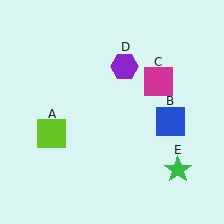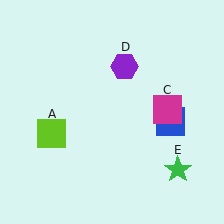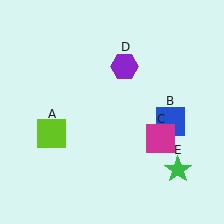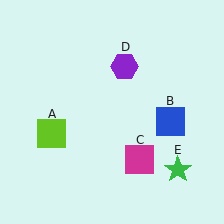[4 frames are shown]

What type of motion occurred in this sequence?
The magenta square (object C) rotated clockwise around the center of the scene.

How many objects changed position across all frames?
1 object changed position: magenta square (object C).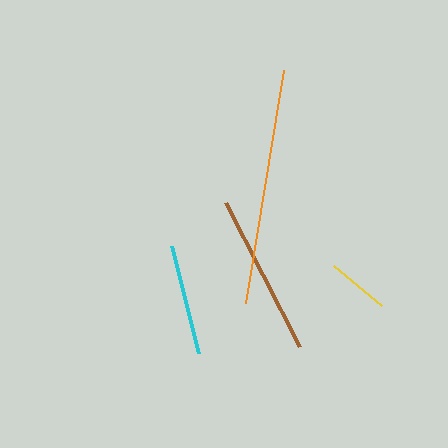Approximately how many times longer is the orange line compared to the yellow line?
The orange line is approximately 3.8 times the length of the yellow line.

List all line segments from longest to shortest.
From longest to shortest: orange, brown, cyan, yellow.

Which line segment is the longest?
The orange line is the longest at approximately 236 pixels.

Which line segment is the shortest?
The yellow line is the shortest at approximately 62 pixels.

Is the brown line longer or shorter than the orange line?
The orange line is longer than the brown line.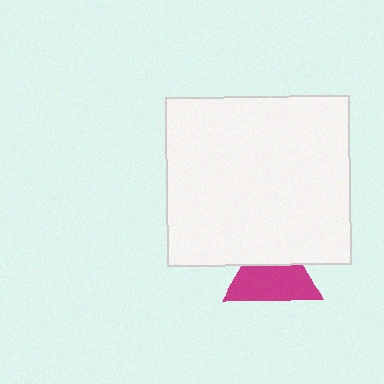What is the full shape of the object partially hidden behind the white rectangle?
The partially hidden object is a magenta triangle.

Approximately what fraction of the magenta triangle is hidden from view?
Roughly 38% of the magenta triangle is hidden behind the white rectangle.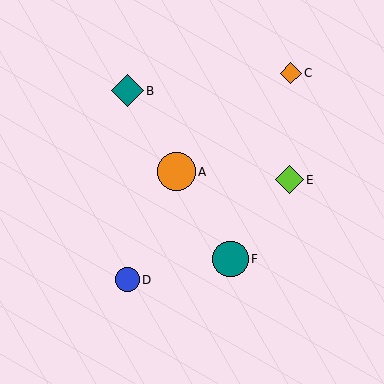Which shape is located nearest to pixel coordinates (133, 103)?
The teal diamond (labeled B) at (128, 91) is nearest to that location.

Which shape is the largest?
The orange circle (labeled A) is the largest.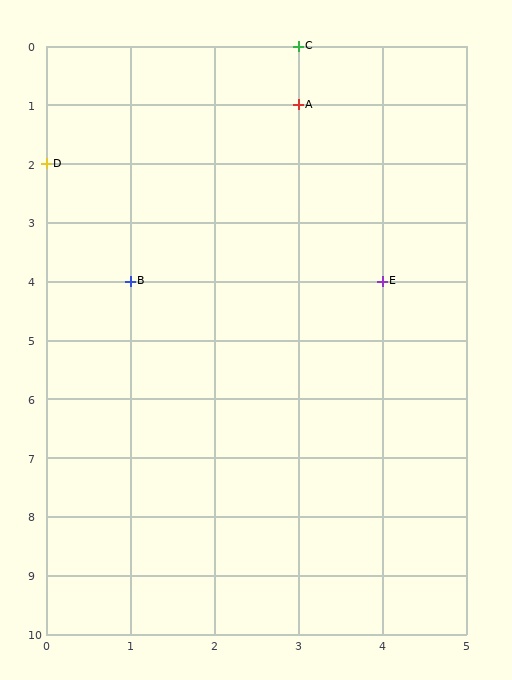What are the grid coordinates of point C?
Point C is at grid coordinates (3, 0).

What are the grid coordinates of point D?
Point D is at grid coordinates (0, 2).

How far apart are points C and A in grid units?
Points C and A are 1 row apart.